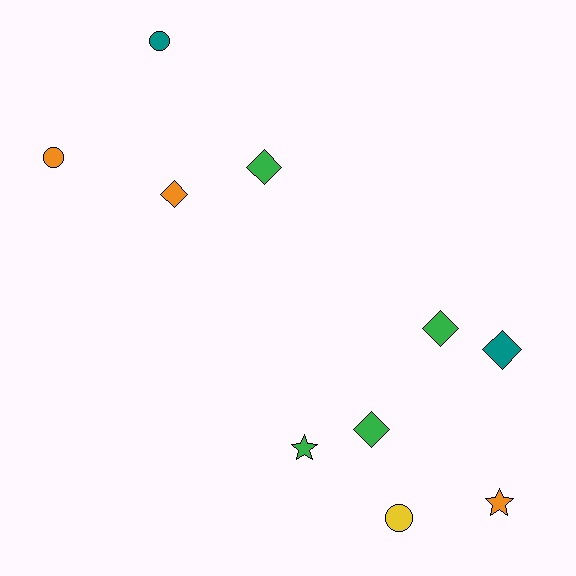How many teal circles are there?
There is 1 teal circle.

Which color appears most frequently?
Green, with 4 objects.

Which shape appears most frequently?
Diamond, with 5 objects.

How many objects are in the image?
There are 10 objects.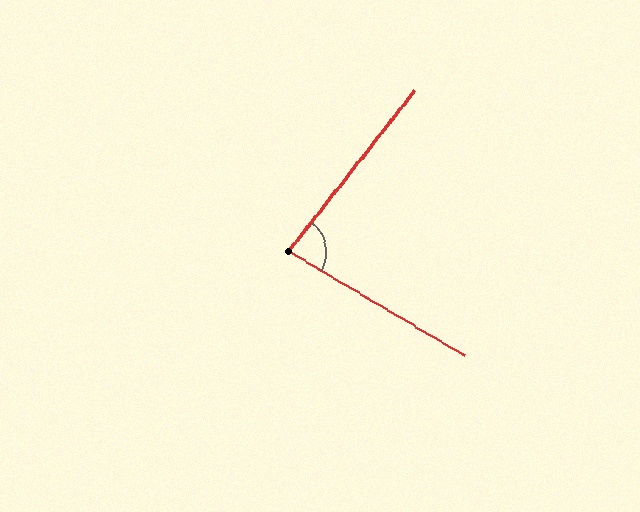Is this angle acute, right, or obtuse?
It is acute.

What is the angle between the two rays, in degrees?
Approximately 83 degrees.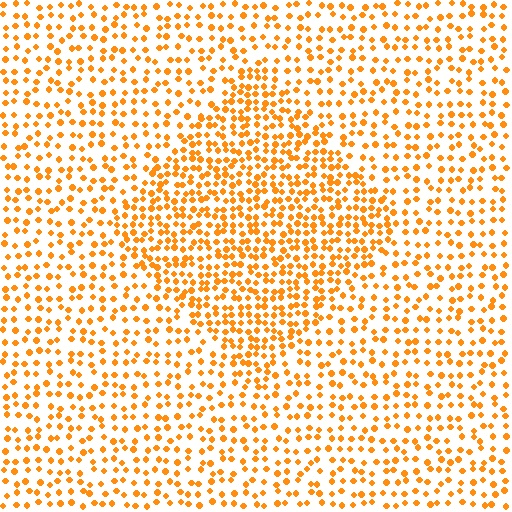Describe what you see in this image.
The image contains small orange elements arranged at two different densities. A diamond-shaped region is visible where the elements are more densely packed than the surrounding area.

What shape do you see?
I see a diamond.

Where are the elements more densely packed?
The elements are more densely packed inside the diamond boundary.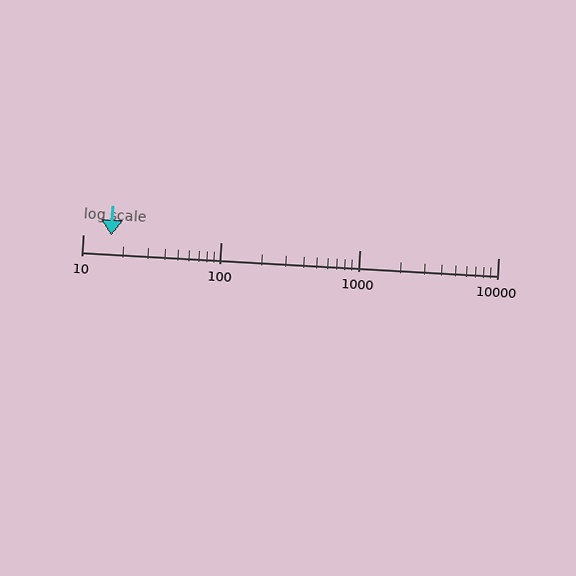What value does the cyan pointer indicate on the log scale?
The pointer indicates approximately 16.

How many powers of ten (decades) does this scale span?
The scale spans 3 decades, from 10 to 10000.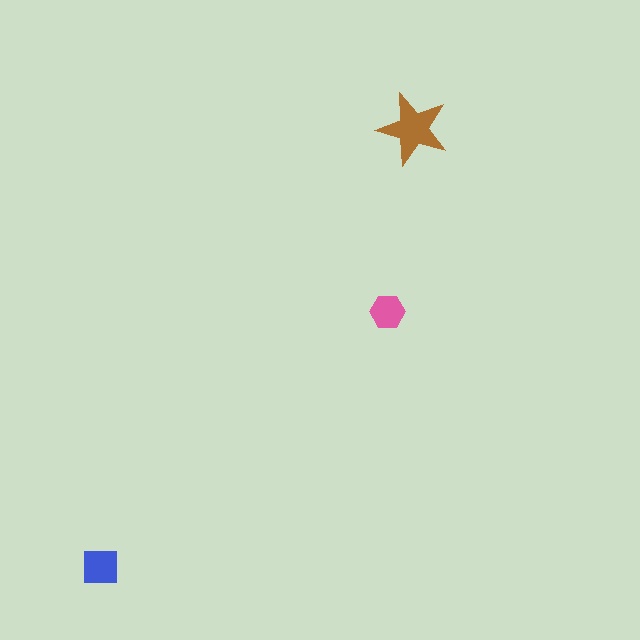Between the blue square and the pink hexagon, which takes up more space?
The blue square.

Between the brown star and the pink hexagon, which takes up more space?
The brown star.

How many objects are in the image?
There are 3 objects in the image.